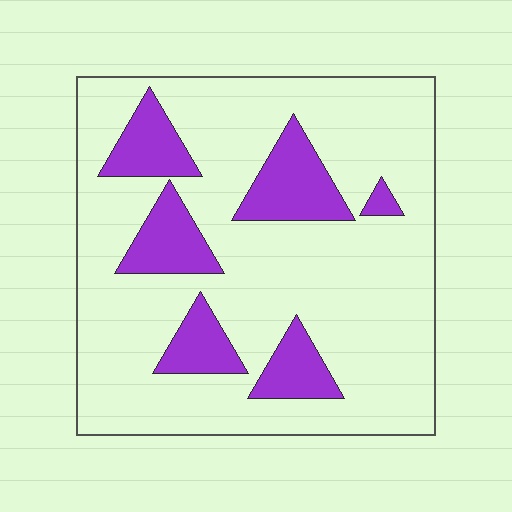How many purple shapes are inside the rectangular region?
6.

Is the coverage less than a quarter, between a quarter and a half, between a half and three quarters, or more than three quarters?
Less than a quarter.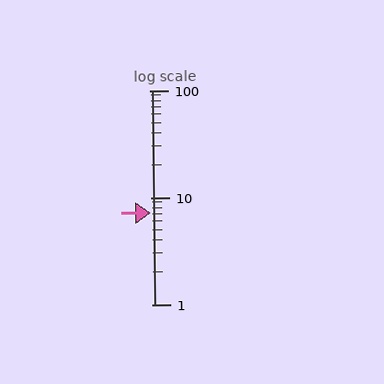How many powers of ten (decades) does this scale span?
The scale spans 2 decades, from 1 to 100.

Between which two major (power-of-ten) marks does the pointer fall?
The pointer is between 1 and 10.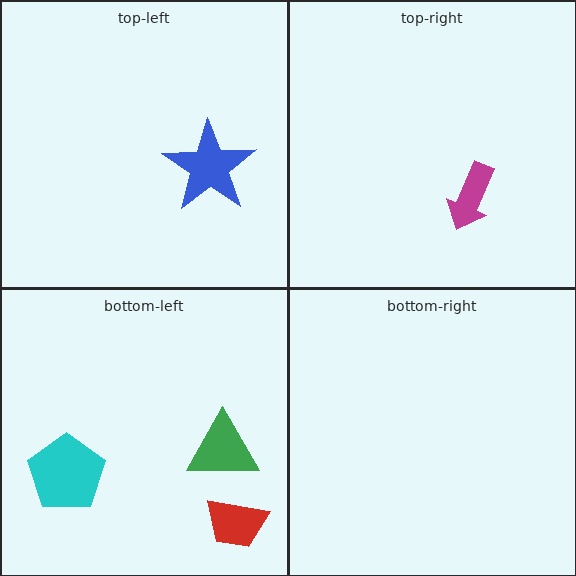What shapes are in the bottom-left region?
The green triangle, the cyan pentagon, the red trapezoid.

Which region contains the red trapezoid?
The bottom-left region.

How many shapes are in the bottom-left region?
3.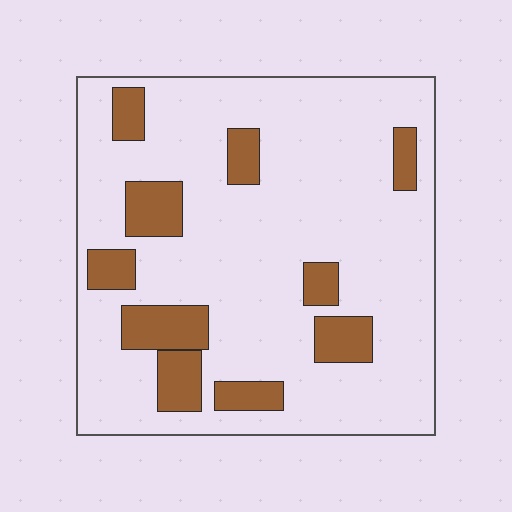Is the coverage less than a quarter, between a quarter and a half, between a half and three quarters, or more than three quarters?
Less than a quarter.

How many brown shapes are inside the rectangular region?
10.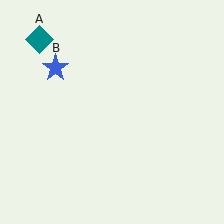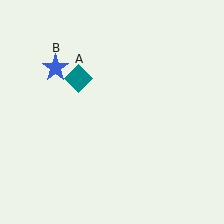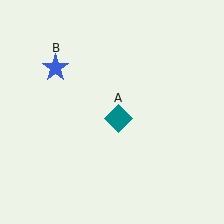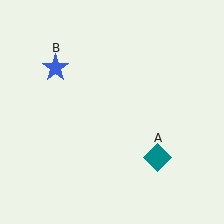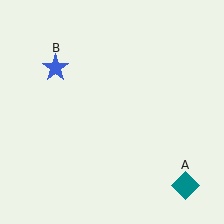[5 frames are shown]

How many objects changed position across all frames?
1 object changed position: teal diamond (object A).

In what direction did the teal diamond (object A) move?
The teal diamond (object A) moved down and to the right.